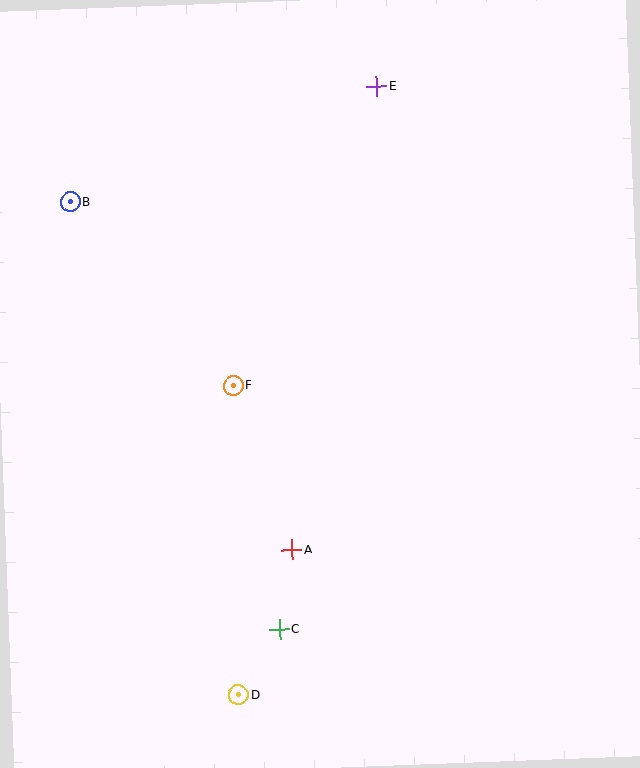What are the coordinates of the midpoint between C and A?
The midpoint between C and A is at (286, 590).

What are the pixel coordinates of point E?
Point E is at (377, 86).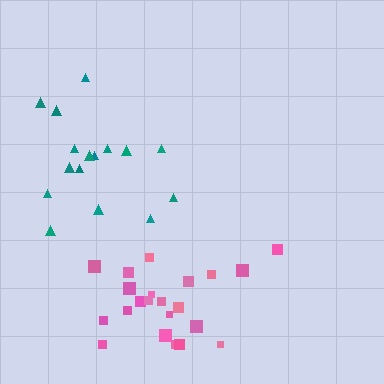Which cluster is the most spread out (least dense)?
Teal.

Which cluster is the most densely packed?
Pink.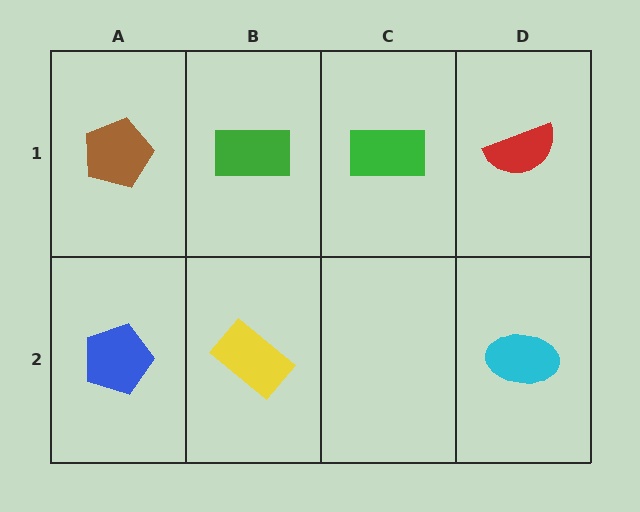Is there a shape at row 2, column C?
No, that cell is empty.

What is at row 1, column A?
A brown pentagon.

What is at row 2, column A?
A blue pentagon.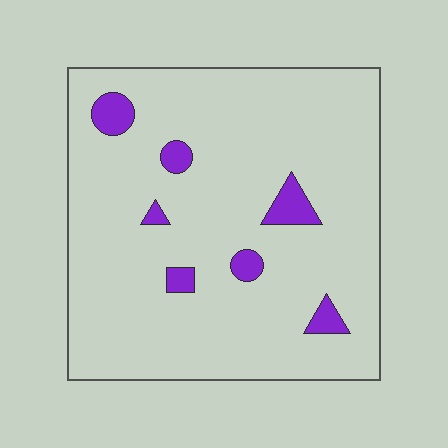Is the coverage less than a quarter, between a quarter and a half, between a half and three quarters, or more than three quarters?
Less than a quarter.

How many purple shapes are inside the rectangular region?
7.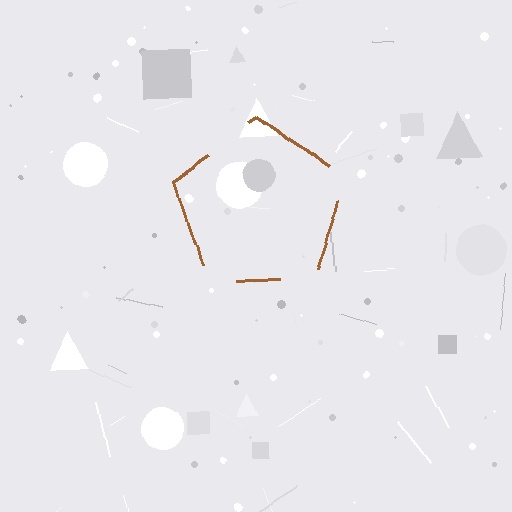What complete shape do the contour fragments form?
The contour fragments form a pentagon.